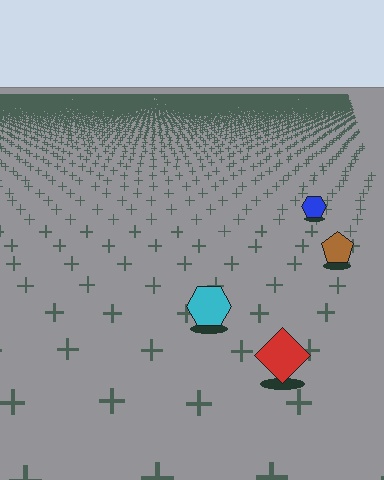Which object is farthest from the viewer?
The blue hexagon is farthest from the viewer. It appears smaller and the ground texture around it is denser.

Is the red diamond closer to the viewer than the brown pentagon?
Yes. The red diamond is closer — you can tell from the texture gradient: the ground texture is coarser near it.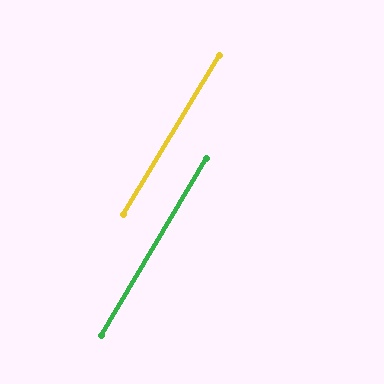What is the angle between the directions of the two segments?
Approximately 0 degrees.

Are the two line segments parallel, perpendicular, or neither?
Parallel — their directions differ by only 0.3°.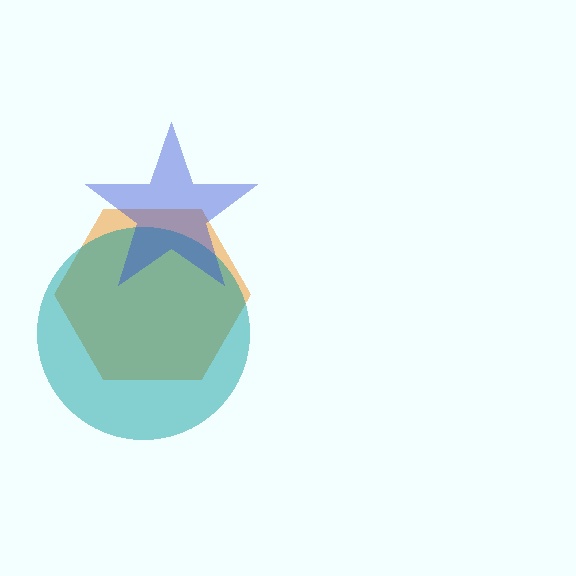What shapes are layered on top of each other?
The layered shapes are: an orange hexagon, a teal circle, a blue star.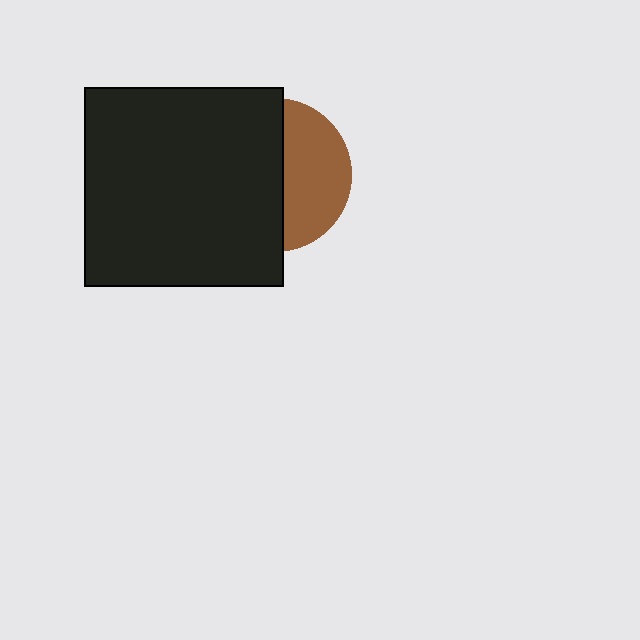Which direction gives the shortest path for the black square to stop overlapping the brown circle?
Moving left gives the shortest separation.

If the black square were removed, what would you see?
You would see the complete brown circle.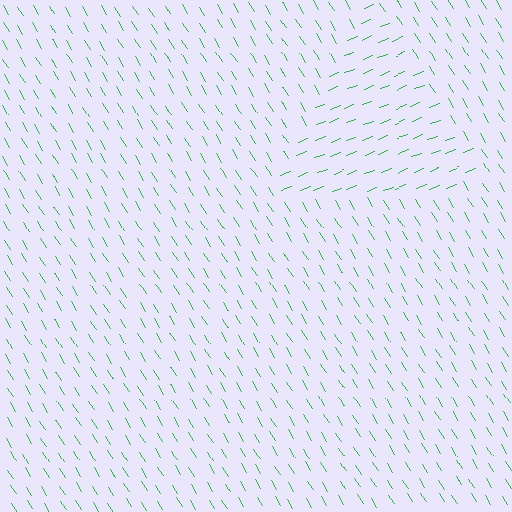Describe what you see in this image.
The image is filled with small green line segments. A triangle region in the image has lines oriented differently from the surrounding lines, creating a visible texture boundary.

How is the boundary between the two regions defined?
The boundary is defined purely by a change in line orientation (approximately 79 degrees difference). All lines are the same color and thickness.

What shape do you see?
I see a triangle.